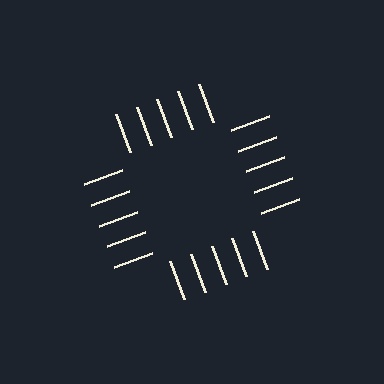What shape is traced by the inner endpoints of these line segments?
An illusory square — the line segments terminate on its edges but no continuous stroke is drawn.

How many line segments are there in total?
20 — 5 along each of the 4 edges.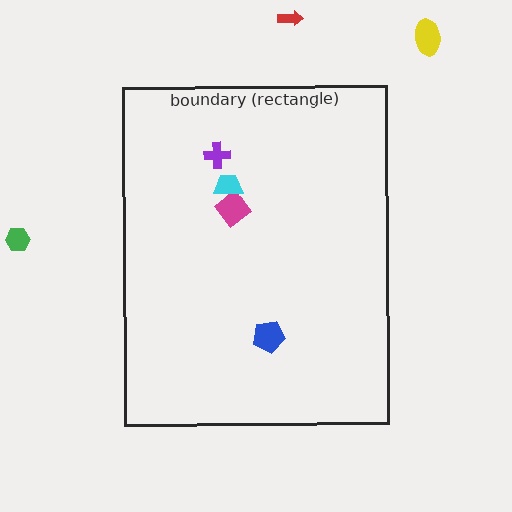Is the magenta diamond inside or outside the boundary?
Inside.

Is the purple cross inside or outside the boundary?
Inside.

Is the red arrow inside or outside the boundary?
Outside.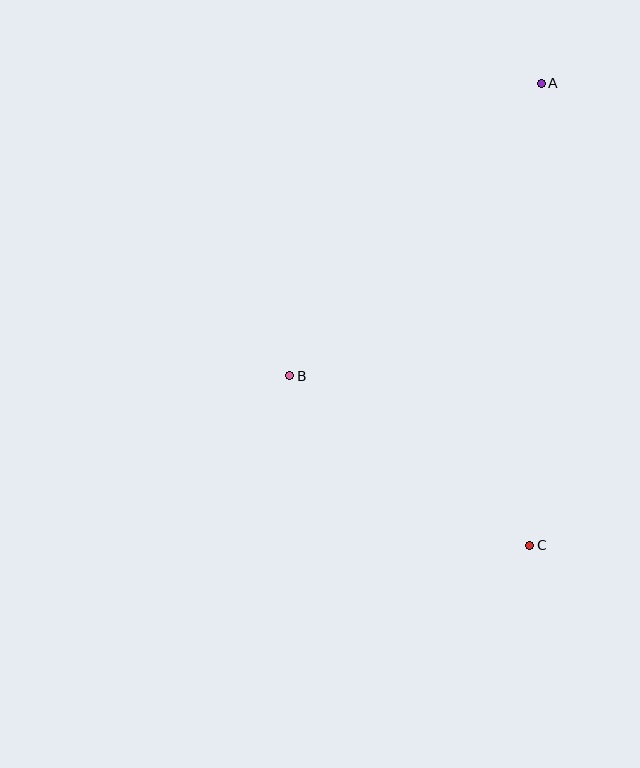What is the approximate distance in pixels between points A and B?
The distance between A and B is approximately 386 pixels.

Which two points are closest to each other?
Points B and C are closest to each other.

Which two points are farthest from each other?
Points A and C are farthest from each other.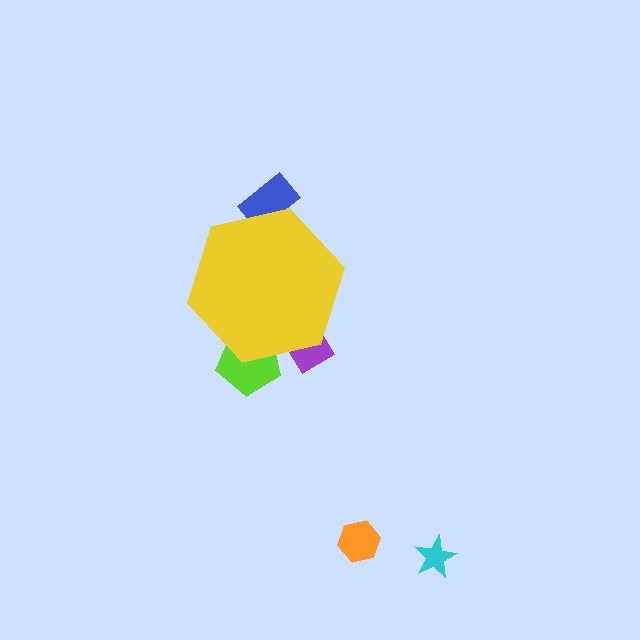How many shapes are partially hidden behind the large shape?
3 shapes are partially hidden.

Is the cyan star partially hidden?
No, the cyan star is fully visible.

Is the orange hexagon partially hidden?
No, the orange hexagon is fully visible.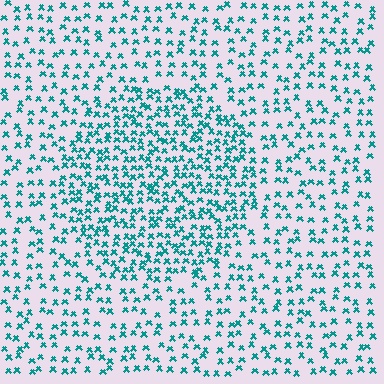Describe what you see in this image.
The image contains small teal elements arranged at two different densities. A circle-shaped region is visible where the elements are more densely packed than the surrounding area.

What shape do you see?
I see a circle.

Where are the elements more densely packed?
The elements are more densely packed inside the circle boundary.